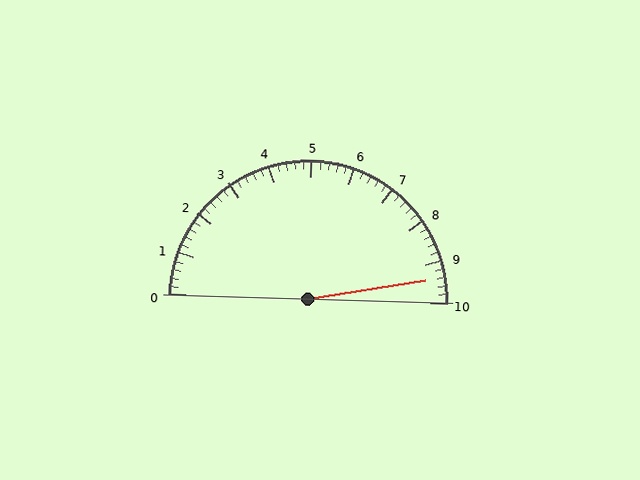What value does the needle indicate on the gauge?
The needle indicates approximately 9.4.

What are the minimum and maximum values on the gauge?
The gauge ranges from 0 to 10.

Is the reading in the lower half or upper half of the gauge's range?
The reading is in the upper half of the range (0 to 10).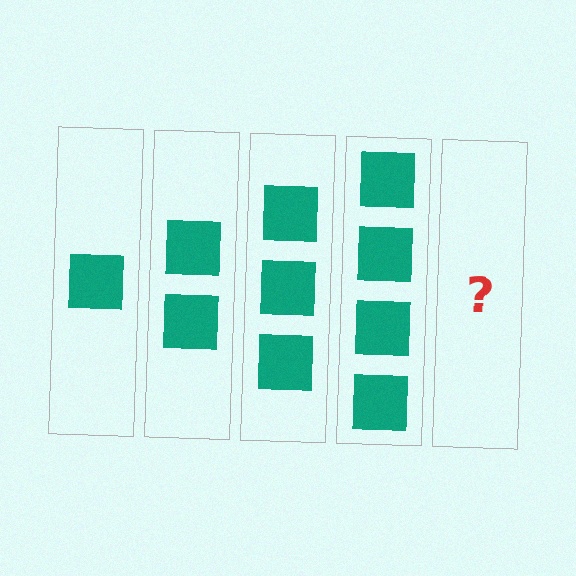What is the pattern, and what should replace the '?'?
The pattern is that each step adds one more square. The '?' should be 5 squares.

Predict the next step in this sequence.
The next step is 5 squares.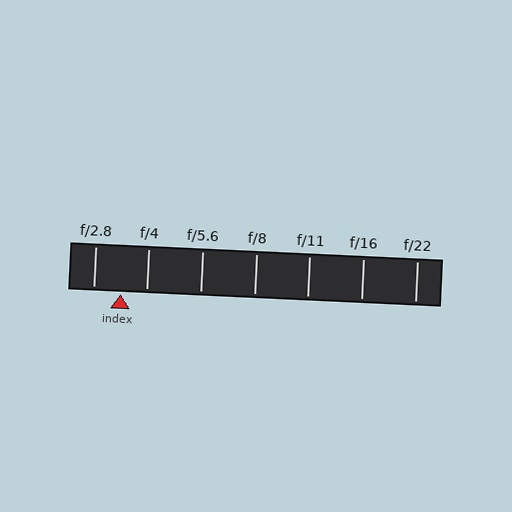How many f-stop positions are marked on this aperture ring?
There are 7 f-stop positions marked.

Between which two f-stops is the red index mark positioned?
The index mark is between f/2.8 and f/4.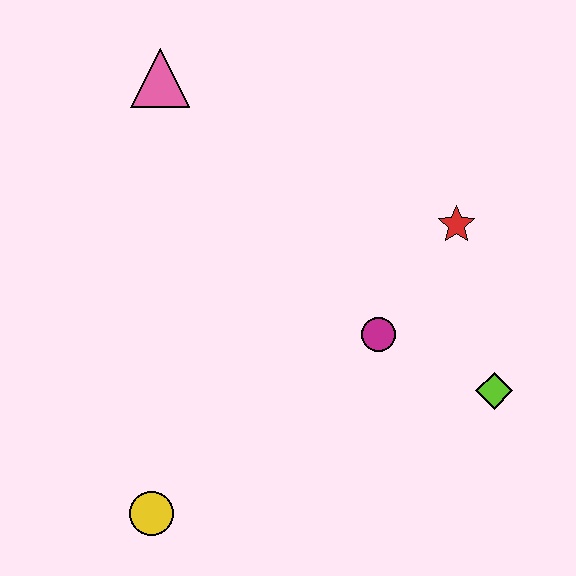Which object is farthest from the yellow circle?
The pink triangle is farthest from the yellow circle.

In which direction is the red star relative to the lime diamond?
The red star is above the lime diamond.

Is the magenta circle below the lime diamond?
No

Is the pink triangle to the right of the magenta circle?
No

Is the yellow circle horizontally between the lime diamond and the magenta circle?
No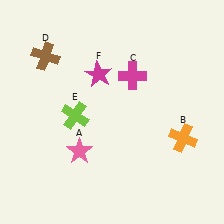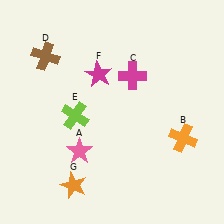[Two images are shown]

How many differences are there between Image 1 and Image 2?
There is 1 difference between the two images.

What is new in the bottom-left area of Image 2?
An orange star (G) was added in the bottom-left area of Image 2.